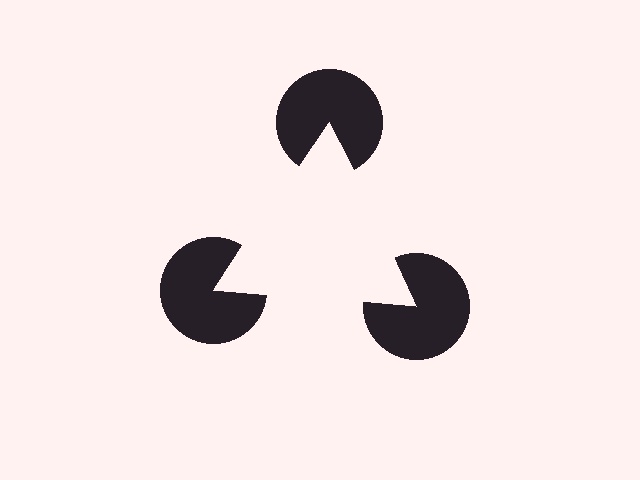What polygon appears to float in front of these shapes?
An illusory triangle — its edges are inferred from the aligned wedge cuts in the pac-man discs, not physically drawn.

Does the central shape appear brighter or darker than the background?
It typically appears slightly brighter than the background, even though no actual brightness change is drawn.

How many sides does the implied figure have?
3 sides.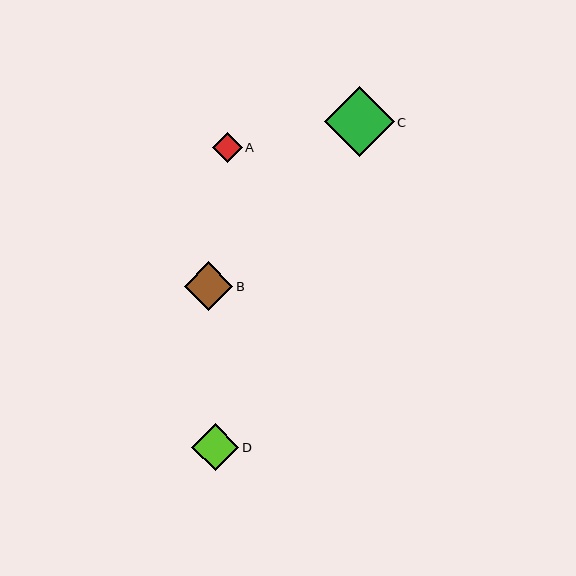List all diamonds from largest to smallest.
From largest to smallest: C, B, D, A.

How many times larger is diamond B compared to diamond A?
Diamond B is approximately 1.6 times the size of diamond A.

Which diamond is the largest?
Diamond C is the largest with a size of approximately 70 pixels.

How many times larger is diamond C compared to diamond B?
Diamond C is approximately 1.4 times the size of diamond B.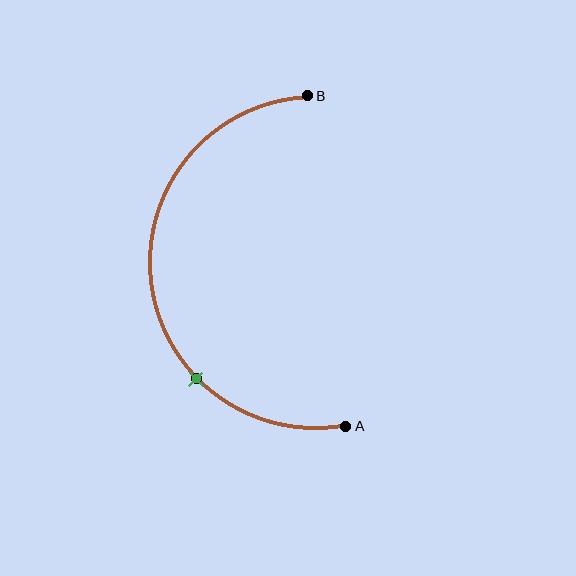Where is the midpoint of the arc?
The arc midpoint is the point on the curve farthest from the straight line joining A and B. It sits to the left of that line.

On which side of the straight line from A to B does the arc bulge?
The arc bulges to the left of the straight line connecting A and B.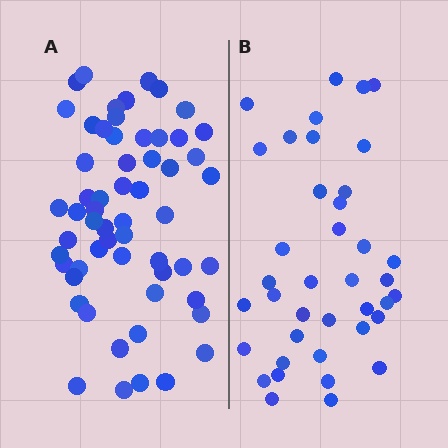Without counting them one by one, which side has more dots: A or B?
Region A (the left region) has more dots.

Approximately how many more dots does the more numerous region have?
Region A has approximately 20 more dots than region B.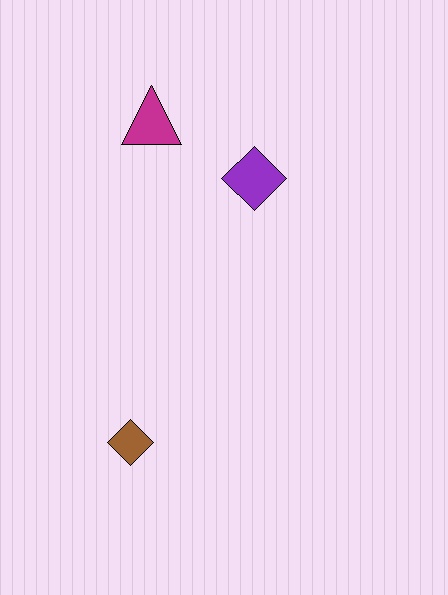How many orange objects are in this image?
There are no orange objects.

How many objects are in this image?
There are 3 objects.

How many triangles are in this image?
There is 1 triangle.